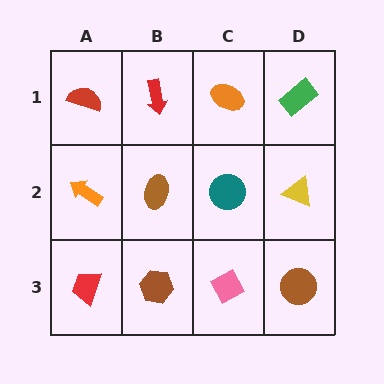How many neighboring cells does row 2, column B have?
4.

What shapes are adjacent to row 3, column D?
A yellow triangle (row 2, column D), a pink diamond (row 3, column C).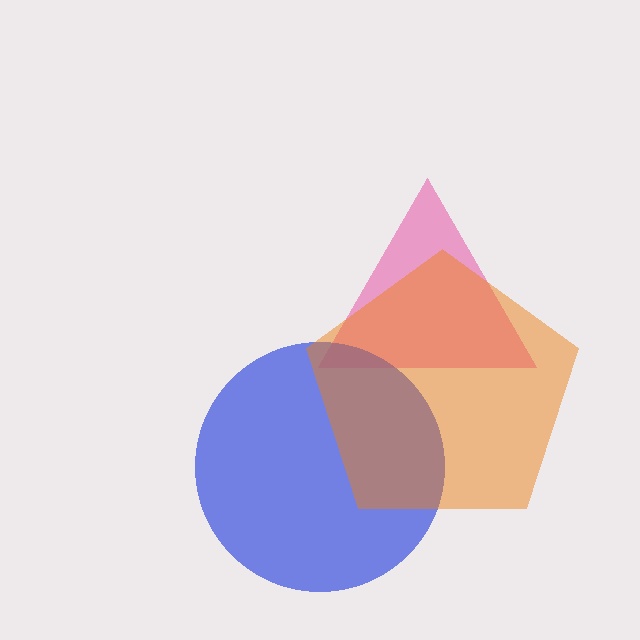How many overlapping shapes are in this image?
There are 3 overlapping shapes in the image.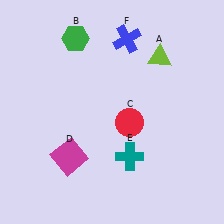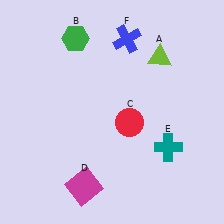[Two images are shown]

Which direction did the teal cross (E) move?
The teal cross (E) moved right.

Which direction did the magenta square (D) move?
The magenta square (D) moved down.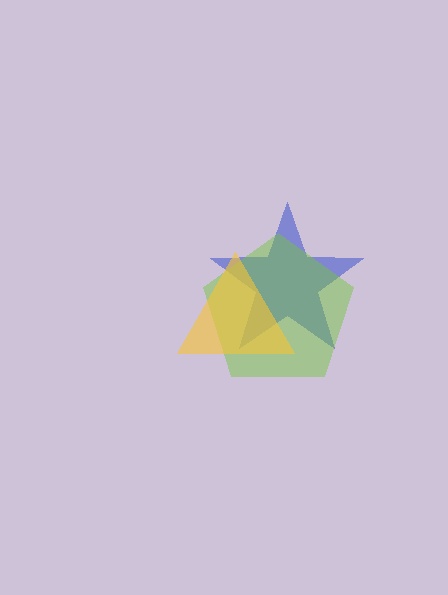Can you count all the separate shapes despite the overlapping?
Yes, there are 3 separate shapes.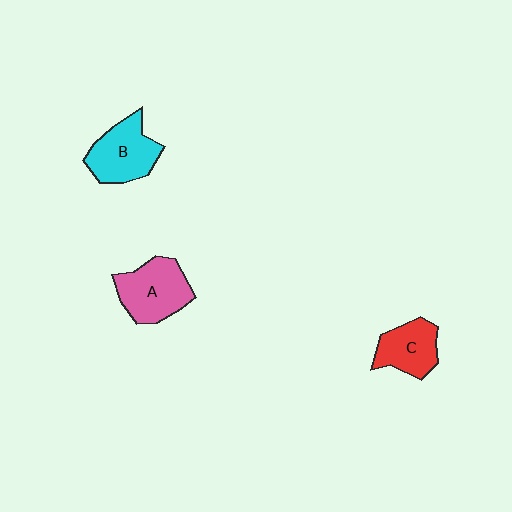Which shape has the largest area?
Shape A (pink).